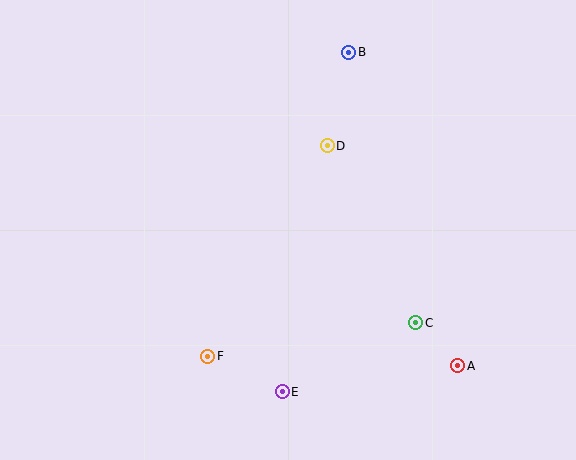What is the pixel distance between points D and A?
The distance between D and A is 256 pixels.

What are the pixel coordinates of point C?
Point C is at (416, 323).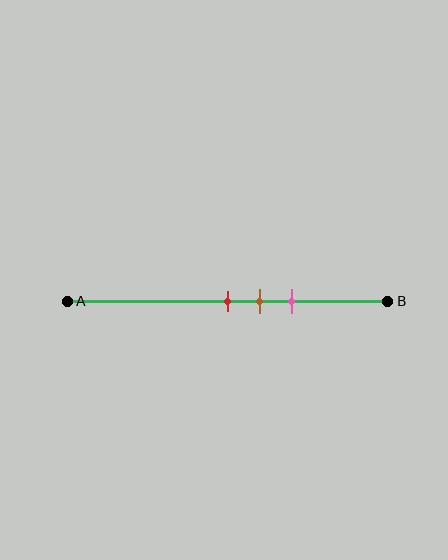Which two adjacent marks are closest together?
The red and brown marks are the closest adjacent pair.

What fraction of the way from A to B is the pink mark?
The pink mark is approximately 70% (0.7) of the way from A to B.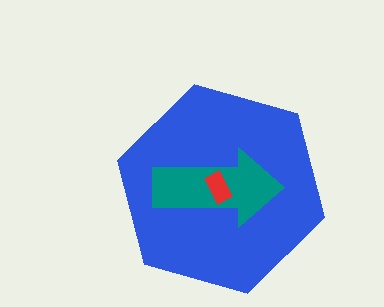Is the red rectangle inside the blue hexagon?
Yes.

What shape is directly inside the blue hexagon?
The teal arrow.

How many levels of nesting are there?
3.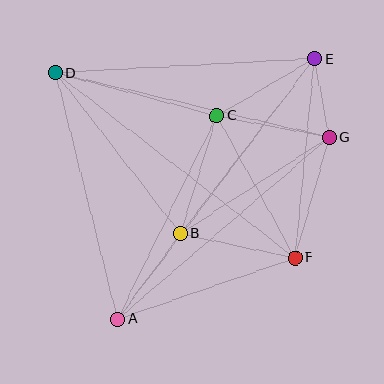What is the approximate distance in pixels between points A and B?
The distance between A and B is approximately 106 pixels.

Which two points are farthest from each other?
Points A and E are farthest from each other.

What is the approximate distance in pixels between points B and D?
The distance between B and D is approximately 203 pixels.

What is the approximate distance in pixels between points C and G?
The distance between C and G is approximately 114 pixels.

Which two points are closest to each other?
Points E and G are closest to each other.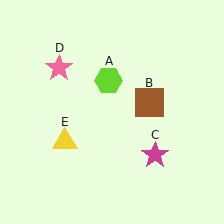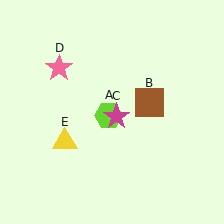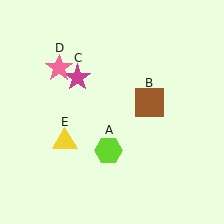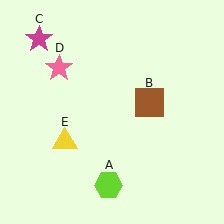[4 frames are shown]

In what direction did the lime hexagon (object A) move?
The lime hexagon (object A) moved down.